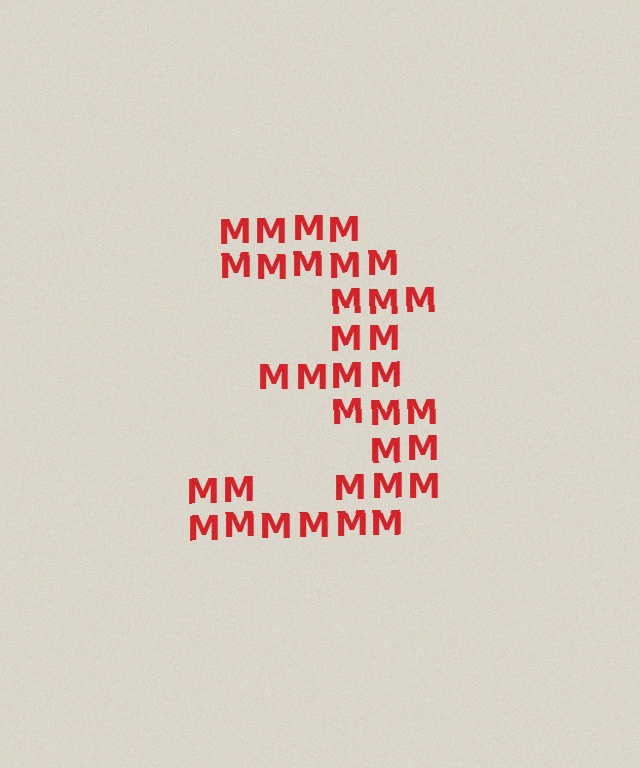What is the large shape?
The large shape is the digit 3.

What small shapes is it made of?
It is made of small letter M's.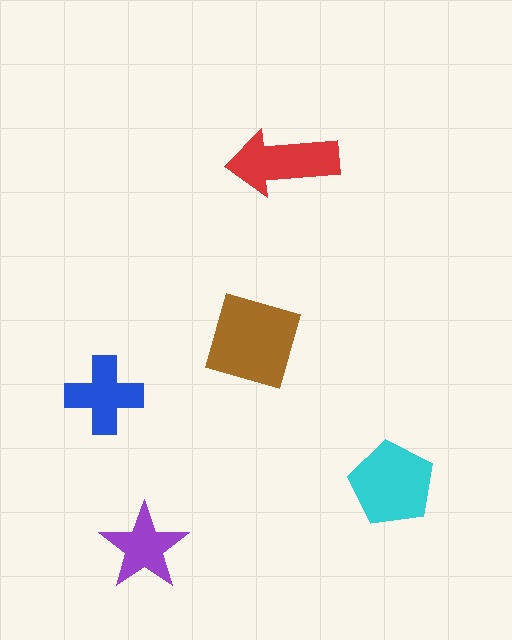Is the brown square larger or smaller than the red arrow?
Larger.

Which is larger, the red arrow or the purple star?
The red arrow.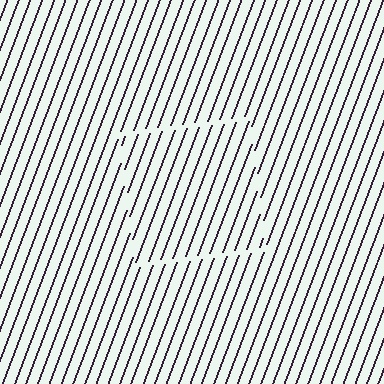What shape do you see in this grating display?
An illusory square. The interior of the shape contains the same grating, shifted by half a period — the contour is defined by the phase discontinuity where line-ends from the inner and outer gratings abut.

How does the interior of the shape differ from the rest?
The interior of the shape contains the same grating, shifted by half a period — the contour is defined by the phase discontinuity where line-ends from the inner and outer gratings abut.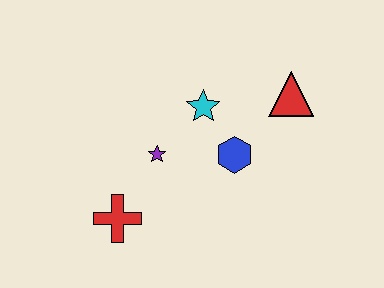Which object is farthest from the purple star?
The red triangle is farthest from the purple star.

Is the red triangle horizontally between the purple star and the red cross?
No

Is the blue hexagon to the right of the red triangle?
No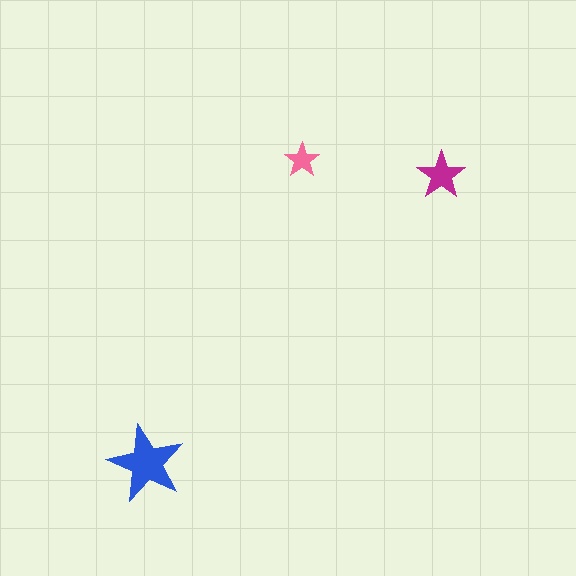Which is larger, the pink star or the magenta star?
The magenta one.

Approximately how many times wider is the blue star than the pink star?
About 2 times wider.